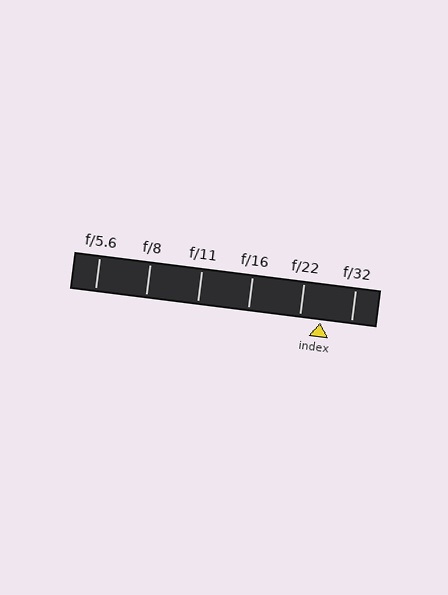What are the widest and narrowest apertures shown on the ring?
The widest aperture shown is f/5.6 and the narrowest is f/32.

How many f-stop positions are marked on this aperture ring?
There are 6 f-stop positions marked.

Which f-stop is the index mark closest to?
The index mark is closest to f/22.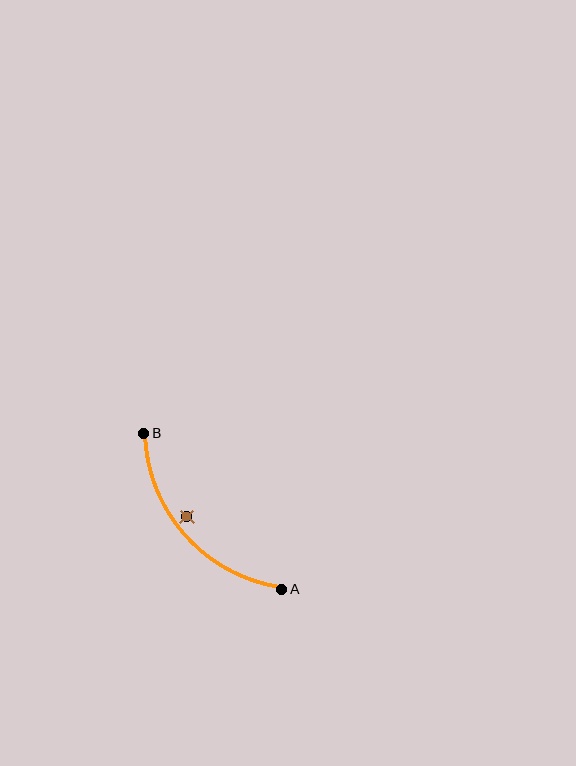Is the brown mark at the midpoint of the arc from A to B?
No — the brown mark does not lie on the arc at all. It sits slightly inside the curve.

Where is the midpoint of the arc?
The arc midpoint is the point on the curve farthest from the straight line joining A and B. It sits below and to the left of that line.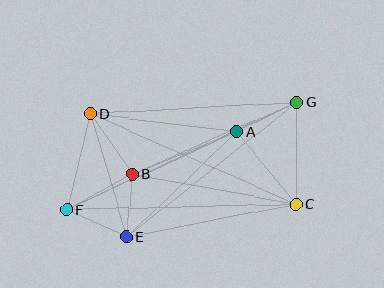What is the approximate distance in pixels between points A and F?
The distance between A and F is approximately 187 pixels.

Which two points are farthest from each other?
Points F and G are farthest from each other.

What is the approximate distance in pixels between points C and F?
The distance between C and F is approximately 229 pixels.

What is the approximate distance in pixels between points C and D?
The distance between C and D is approximately 224 pixels.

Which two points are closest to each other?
Points B and E are closest to each other.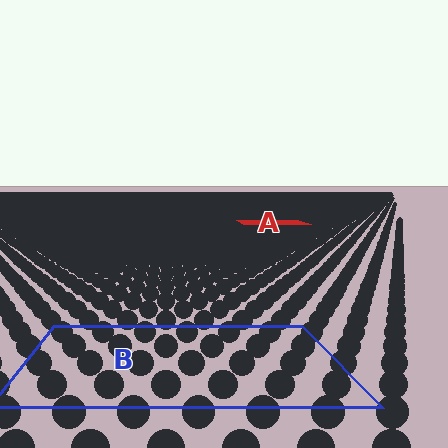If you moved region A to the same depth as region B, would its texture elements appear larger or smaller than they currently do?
They would appear larger. At a closer depth, the same texture elements are projected at a bigger on-screen size.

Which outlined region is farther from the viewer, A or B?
Region A is farther from the viewer — the texture elements inside it appear smaller and more densely packed.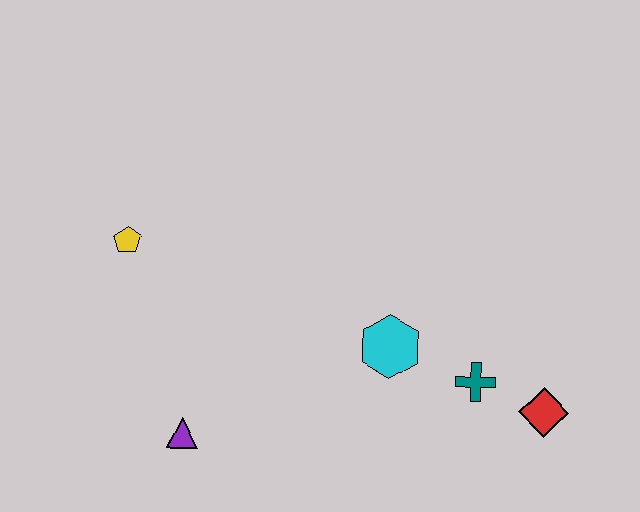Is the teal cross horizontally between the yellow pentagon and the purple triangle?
No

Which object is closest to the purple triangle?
The yellow pentagon is closest to the purple triangle.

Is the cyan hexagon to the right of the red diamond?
No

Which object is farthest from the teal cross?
The yellow pentagon is farthest from the teal cross.